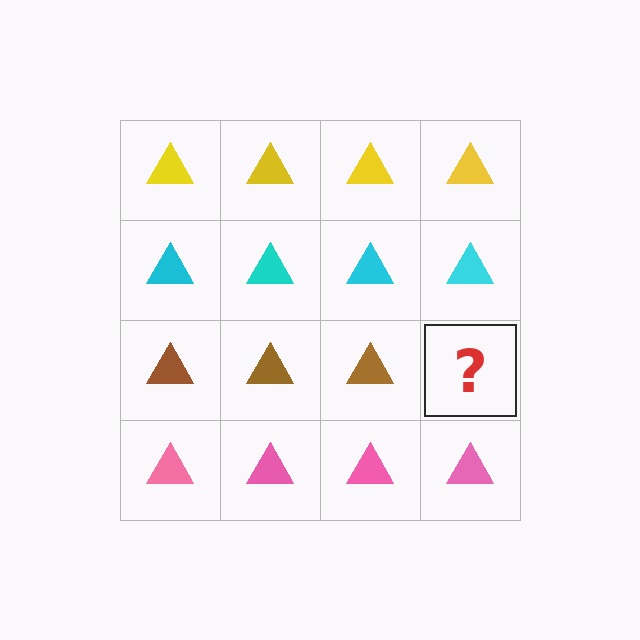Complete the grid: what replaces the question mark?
The question mark should be replaced with a brown triangle.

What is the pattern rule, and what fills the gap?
The rule is that each row has a consistent color. The gap should be filled with a brown triangle.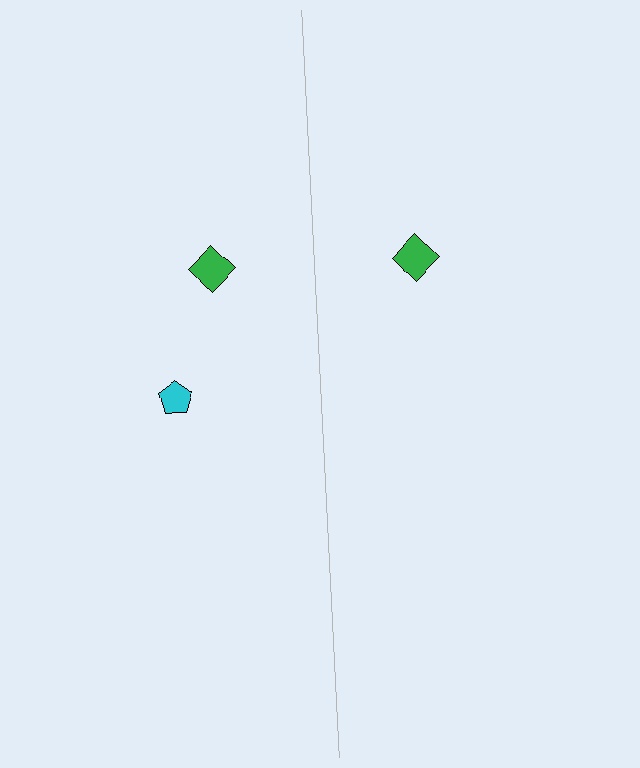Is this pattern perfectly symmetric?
No, the pattern is not perfectly symmetric. A cyan pentagon is missing from the right side.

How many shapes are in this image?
There are 3 shapes in this image.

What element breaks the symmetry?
A cyan pentagon is missing from the right side.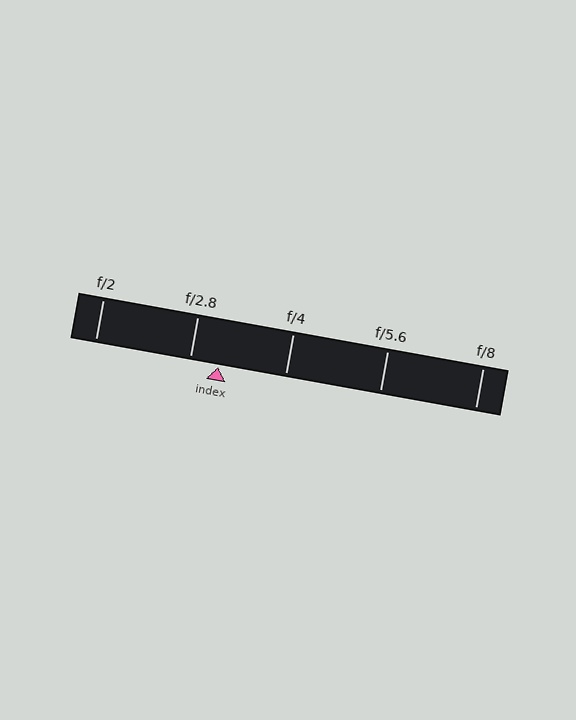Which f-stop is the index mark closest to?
The index mark is closest to f/2.8.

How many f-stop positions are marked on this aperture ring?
There are 5 f-stop positions marked.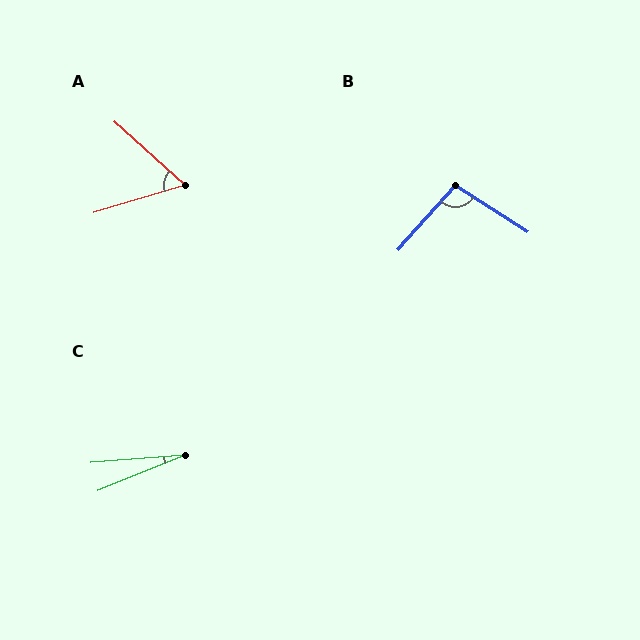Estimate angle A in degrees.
Approximately 59 degrees.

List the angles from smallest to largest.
C (17°), A (59°), B (100°).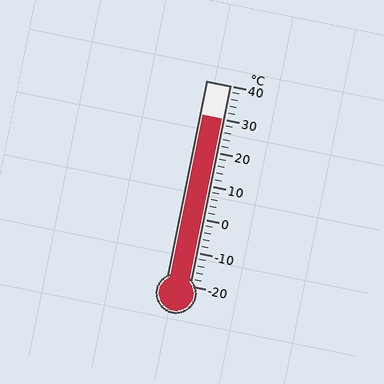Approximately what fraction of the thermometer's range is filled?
The thermometer is filled to approximately 85% of its range.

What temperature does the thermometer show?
The thermometer shows approximately 30°C.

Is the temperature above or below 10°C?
The temperature is above 10°C.